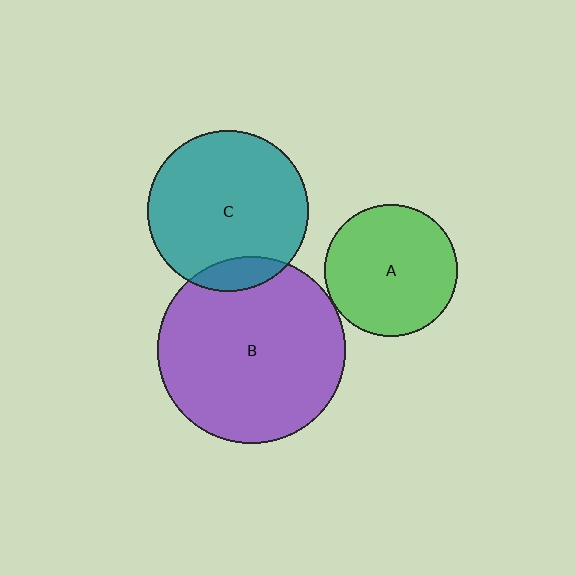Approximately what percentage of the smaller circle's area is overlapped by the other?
Approximately 10%.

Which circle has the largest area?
Circle B (purple).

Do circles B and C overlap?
Yes.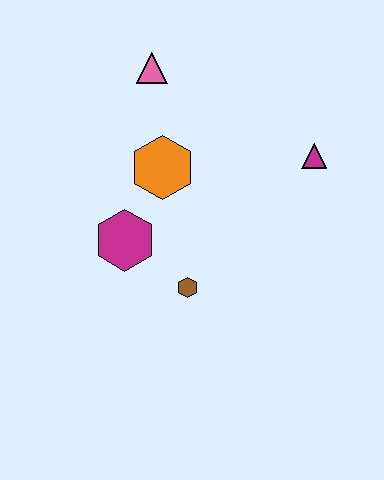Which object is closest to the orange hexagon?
The magenta hexagon is closest to the orange hexagon.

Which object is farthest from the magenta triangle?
The magenta hexagon is farthest from the magenta triangle.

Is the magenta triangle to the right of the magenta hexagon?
Yes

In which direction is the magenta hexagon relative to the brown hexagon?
The magenta hexagon is to the left of the brown hexagon.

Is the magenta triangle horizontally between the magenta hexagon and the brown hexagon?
No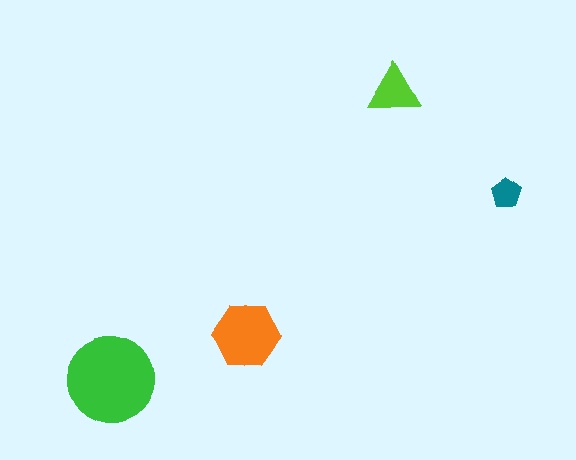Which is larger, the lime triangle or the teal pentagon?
The lime triangle.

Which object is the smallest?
The teal pentagon.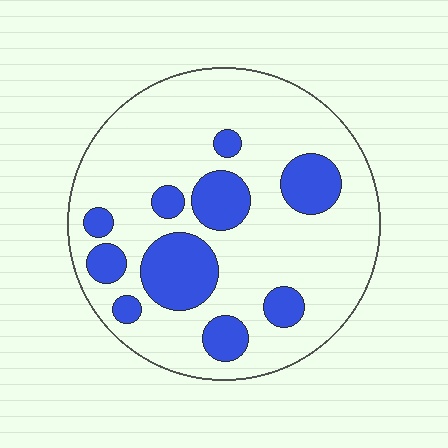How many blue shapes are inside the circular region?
10.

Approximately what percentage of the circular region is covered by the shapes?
Approximately 25%.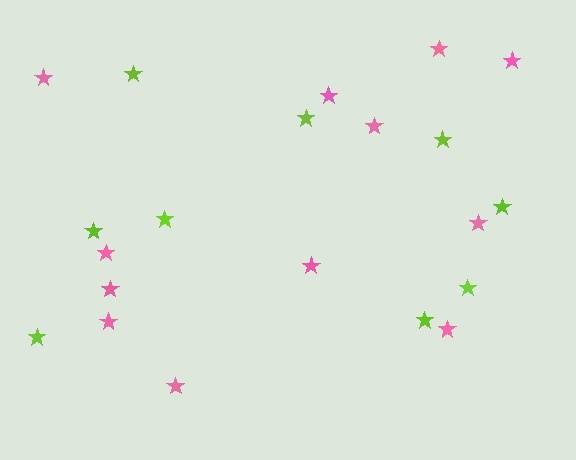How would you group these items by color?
There are 2 groups: one group of pink stars (12) and one group of lime stars (9).